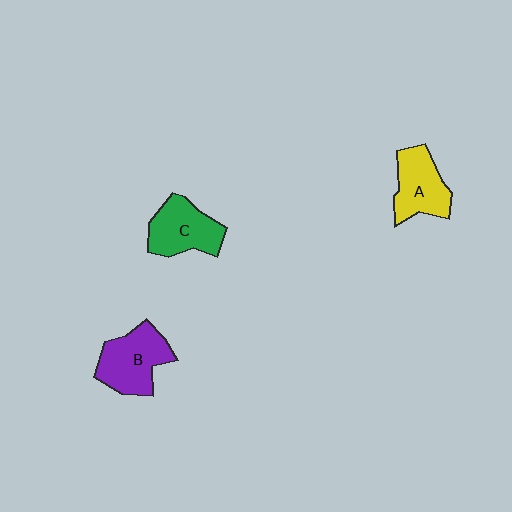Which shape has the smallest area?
Shape A (yellow).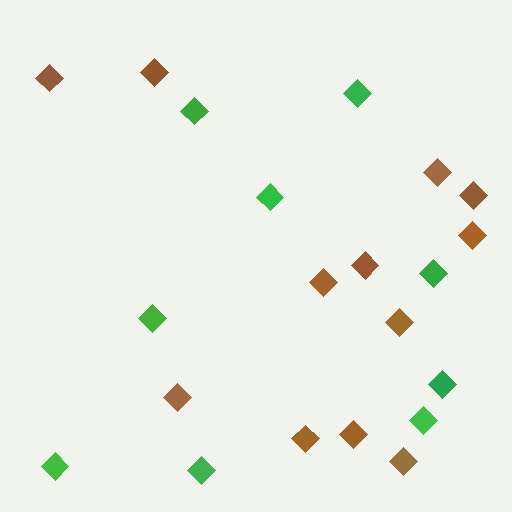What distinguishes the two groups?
There are 2 groups: one group of brown diamonds (12) and one group of green diamonds (9).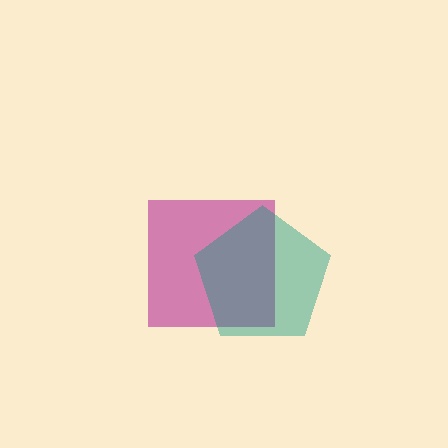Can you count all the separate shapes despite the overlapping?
Yes, there are 2 separate shapes.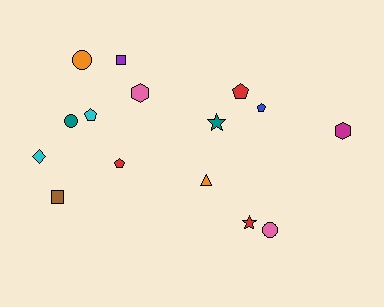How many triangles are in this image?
There is 1 triangle.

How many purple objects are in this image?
There is 1 purple object.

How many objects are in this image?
There are 15 objects.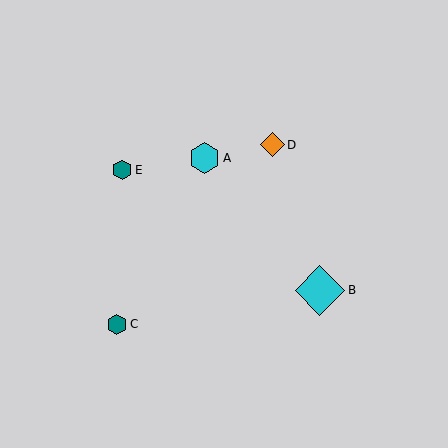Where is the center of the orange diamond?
The center of the orange diamond is at (272, 145).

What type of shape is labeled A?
Shape A is a cyan hexagon.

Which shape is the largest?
The cyan diamond (labeled B) is the largest.